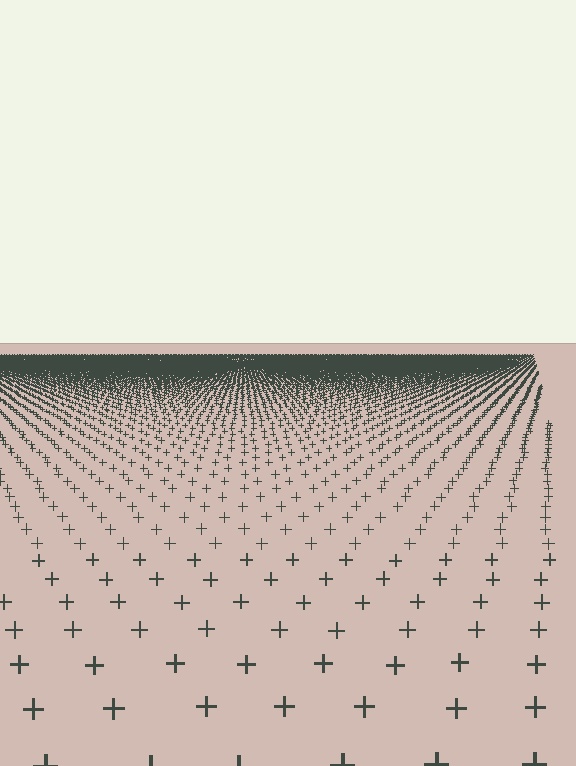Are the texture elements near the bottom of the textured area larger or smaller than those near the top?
Larger. Near the bottom, elements are closer to the viewer and appear at a bigger on-screen size.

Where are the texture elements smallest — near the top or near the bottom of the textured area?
Near the top.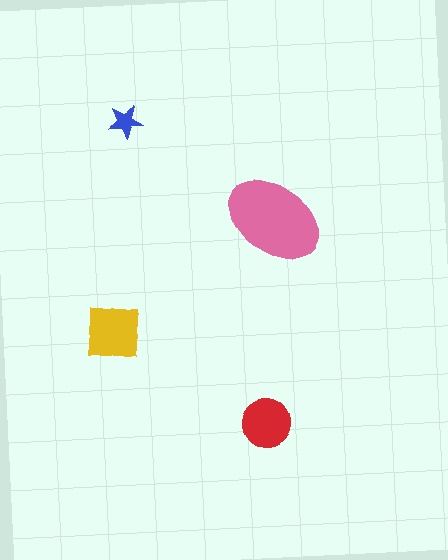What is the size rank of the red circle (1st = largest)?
3rd.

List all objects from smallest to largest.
The blue star, the red circle, the yellow square, the pink ellipse.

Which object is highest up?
The blue star is topmost.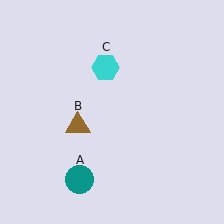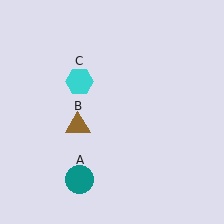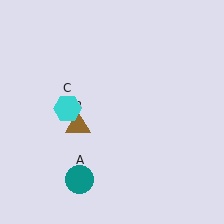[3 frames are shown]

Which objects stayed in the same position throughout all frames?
Teal circle (object A) and brown triangle (object B) remained stationary.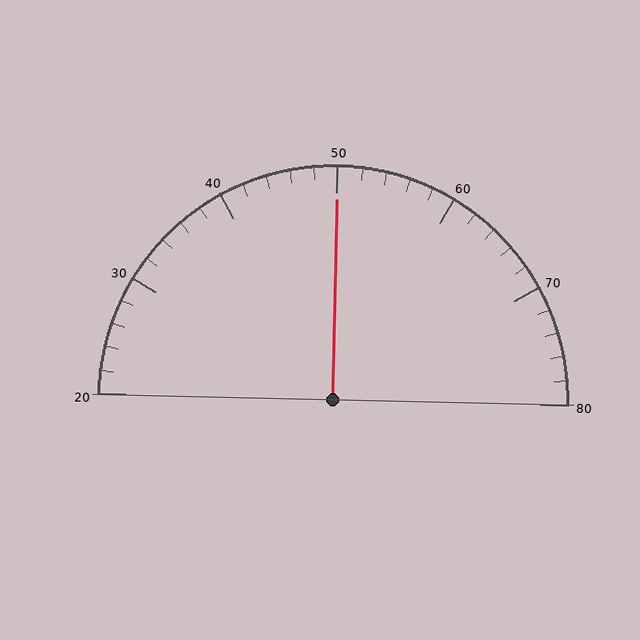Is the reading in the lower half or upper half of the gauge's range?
The reading is in the upper half of the range (20 to 80).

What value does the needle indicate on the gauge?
The needle indicates approximately 50.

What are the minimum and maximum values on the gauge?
The gauge ranges from 20 to 80.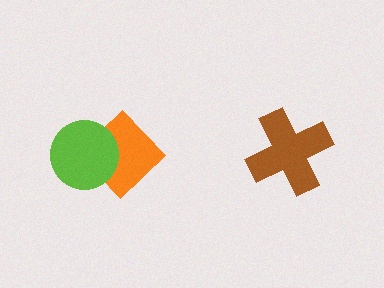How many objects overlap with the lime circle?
1 object overlaps with the lime circle.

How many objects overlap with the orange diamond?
1 object overlaps with the orange diamond.